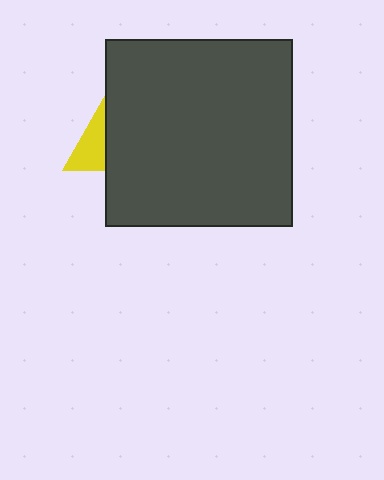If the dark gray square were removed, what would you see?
You would see the complete yellow triangle.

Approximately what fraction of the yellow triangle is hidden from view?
Roughly 62% of the yellow triangle is hidden behind the dark gray square.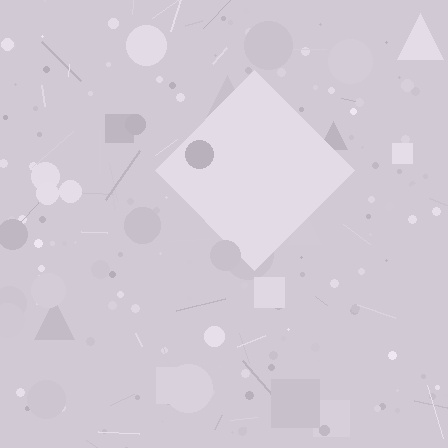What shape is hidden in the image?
A diamond is hidden in the image.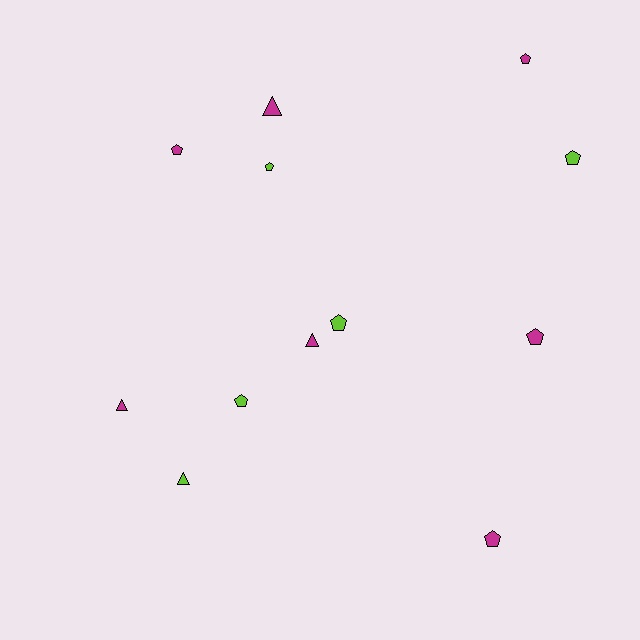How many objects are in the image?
There are 12 objects.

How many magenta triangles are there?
There are 3 magenta triangles.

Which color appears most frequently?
Magenta, with 7 objects.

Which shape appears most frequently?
Pentagon, with 8 objects.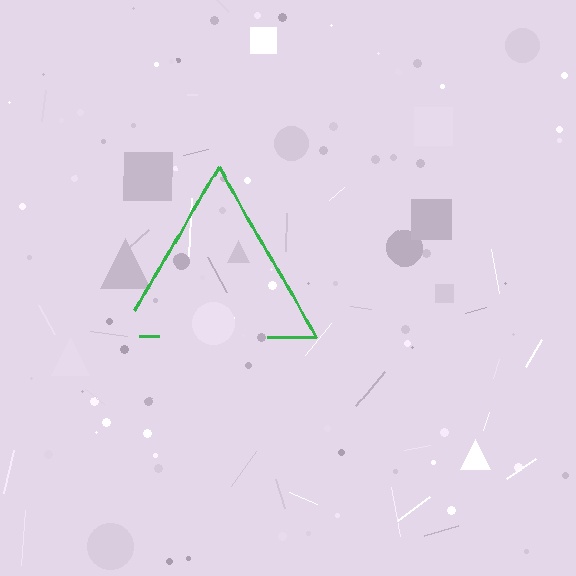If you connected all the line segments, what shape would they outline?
They would outline a triangle.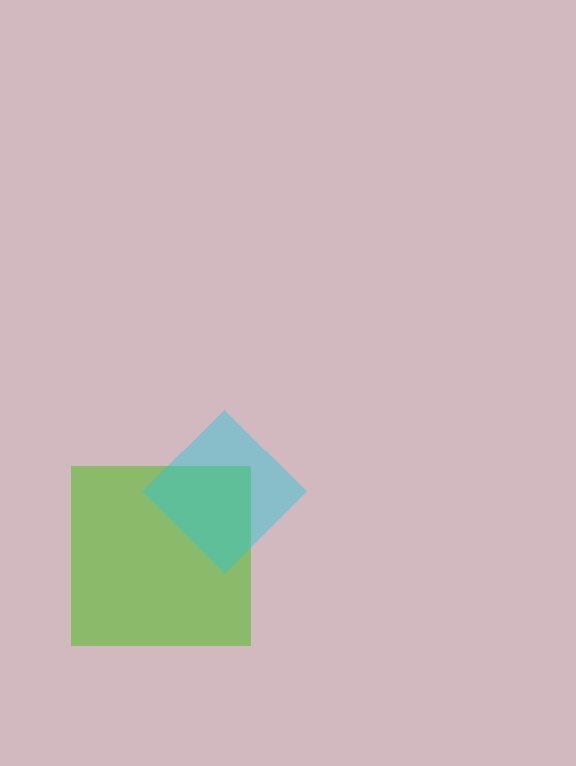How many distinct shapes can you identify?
There are 2 distinct shapes: a lime square, a cyan diamond.